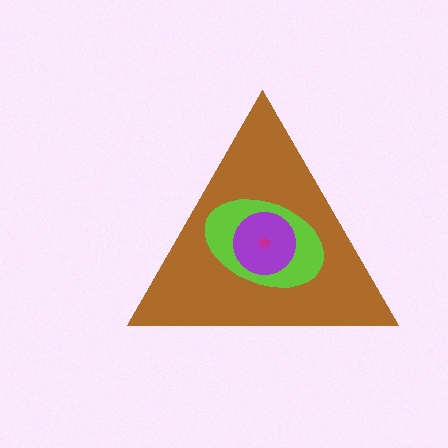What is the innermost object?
The magenta star.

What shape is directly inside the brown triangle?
The lime ellipse.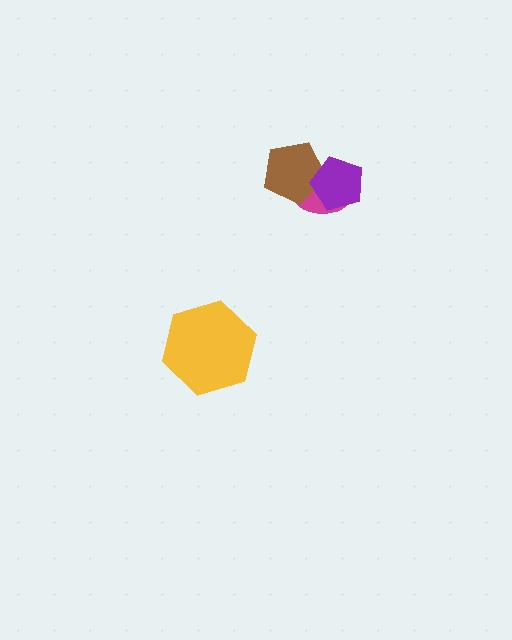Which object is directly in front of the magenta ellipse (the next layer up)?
The brown pentagon is directly in front of the magenta ellipse.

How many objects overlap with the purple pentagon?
2 objects overlap with the purple pentagon.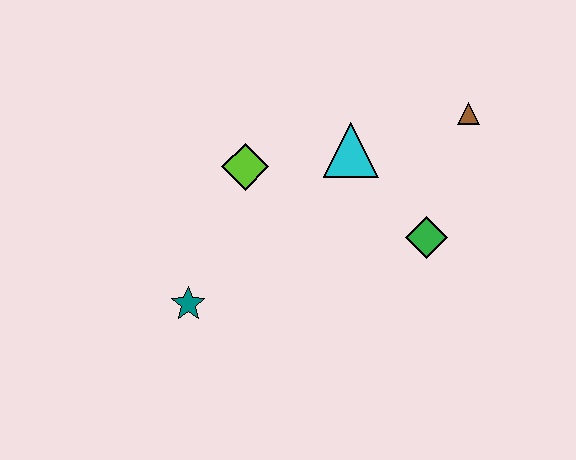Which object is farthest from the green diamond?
The teal star is farthest from the green diamond.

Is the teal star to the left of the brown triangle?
Yes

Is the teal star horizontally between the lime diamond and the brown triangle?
No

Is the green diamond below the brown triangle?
Yes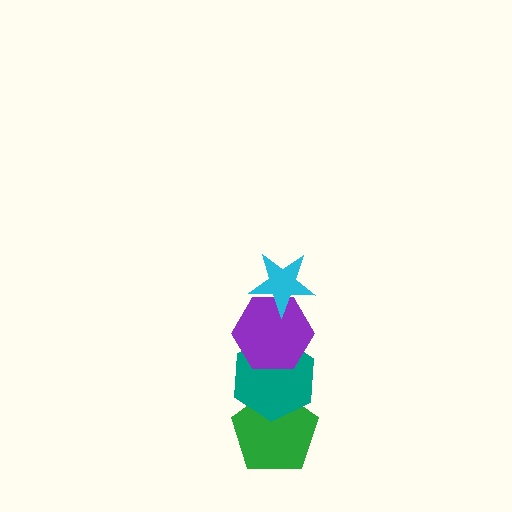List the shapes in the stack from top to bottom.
From top to bottom: the cyan star, the purple hexagon, the teal hexagon, the green pentagon.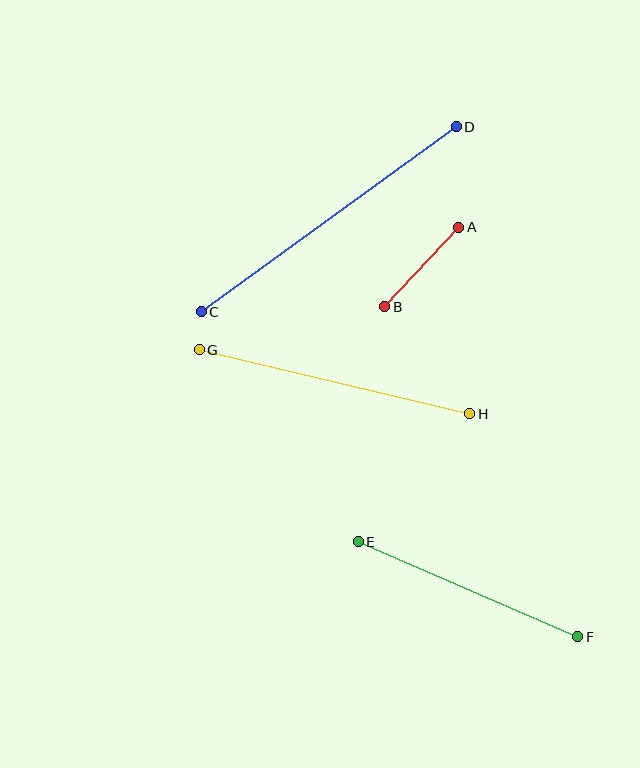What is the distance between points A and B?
The distance is approximately 109 pixels.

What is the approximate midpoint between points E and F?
The midpoint is at approximately (468, 589) pixels.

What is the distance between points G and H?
The distance is approximately 278 pixels.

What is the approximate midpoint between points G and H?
The midpoint is at approximately (335, 382) pixels.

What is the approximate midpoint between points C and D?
The midpoint is at approximately (329, 219) pixels.